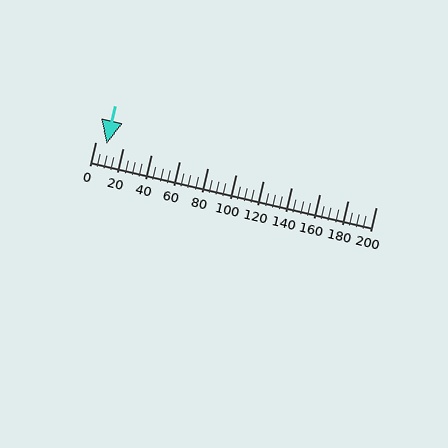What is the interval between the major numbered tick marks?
The major tick marks are spaced 20 units apart.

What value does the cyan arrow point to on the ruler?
The cyan arrow points to approximately 8.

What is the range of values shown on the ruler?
The ruler shows values from 0 to 200.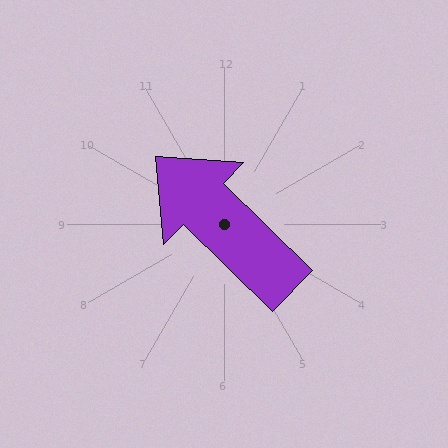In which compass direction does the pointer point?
Northwest.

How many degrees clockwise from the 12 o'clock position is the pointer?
Approximately 314 degrees.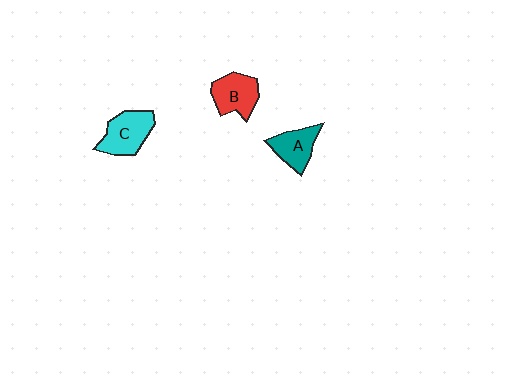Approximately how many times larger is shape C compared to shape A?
Approximately 1.3 times.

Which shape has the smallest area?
Shape A (teal).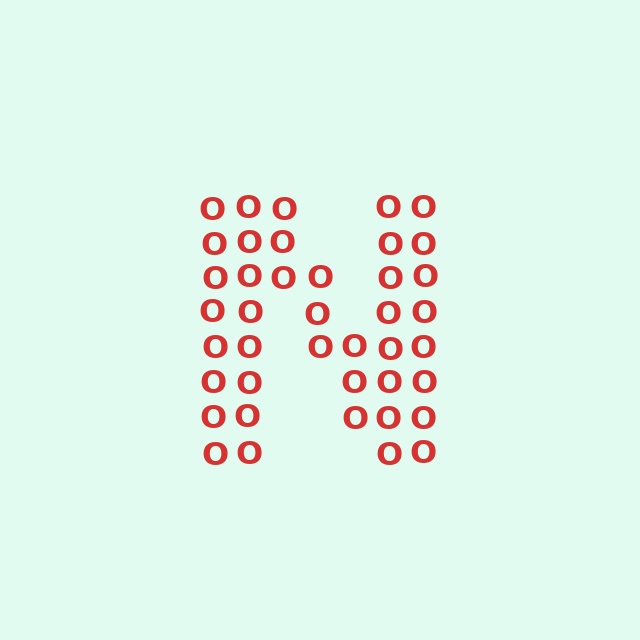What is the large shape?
The large shape is the letter N.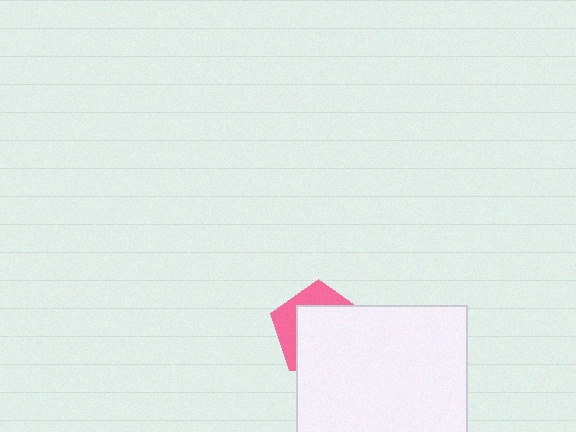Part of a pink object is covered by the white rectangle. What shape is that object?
It is a pentagon.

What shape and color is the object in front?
The object in front is a white rectangle.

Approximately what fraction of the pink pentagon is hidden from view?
Roughly 67% of the pink pentagon is hidden behind the white rectangle.